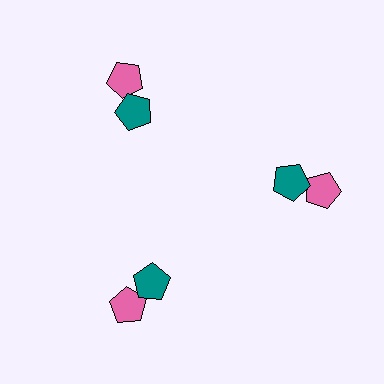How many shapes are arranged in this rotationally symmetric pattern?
There are 6 shapes, arranged in 3 groups of 2.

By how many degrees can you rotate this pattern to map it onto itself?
The pattern maps onto itself every 120 degrees of rotation.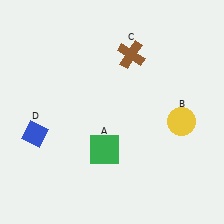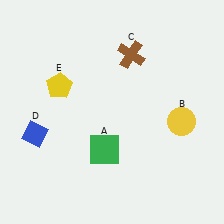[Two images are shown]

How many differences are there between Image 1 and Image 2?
There is 1 difference between the two images.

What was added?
A yellow pentagon (E) was added in Image 2.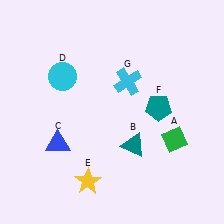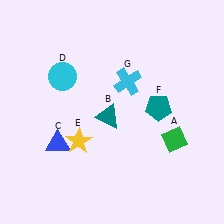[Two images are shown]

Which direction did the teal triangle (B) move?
The teal triangle (B) moved up.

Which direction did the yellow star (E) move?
The yellow star (E) moved up.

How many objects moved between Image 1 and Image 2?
2 objects moved between the two images.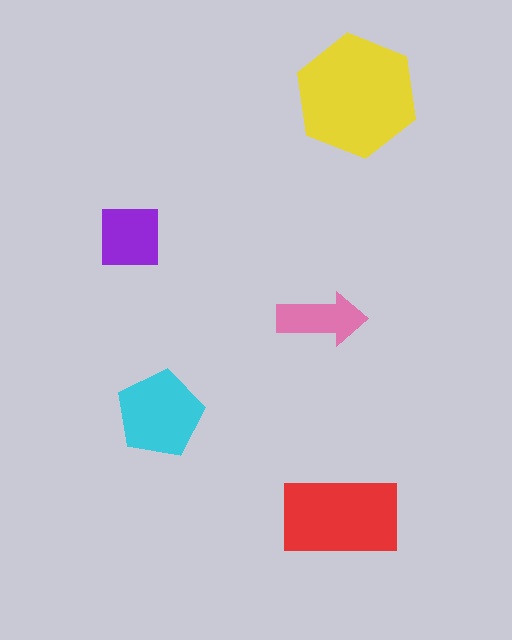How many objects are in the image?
There are 5 objects in the image.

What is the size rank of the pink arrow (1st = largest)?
5th.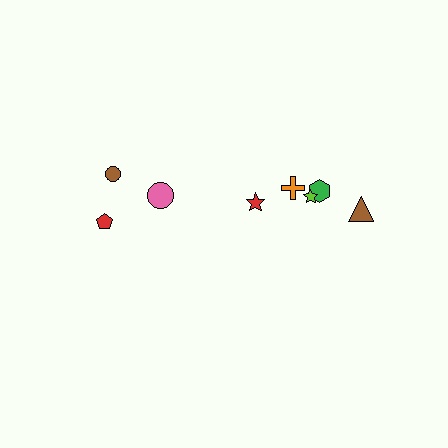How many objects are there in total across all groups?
There are 8 objects.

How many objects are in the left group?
There are 3 objects.